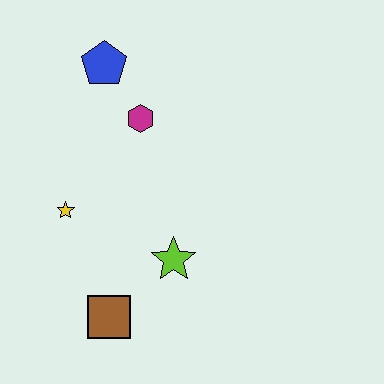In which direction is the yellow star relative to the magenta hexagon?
The yellow star is below the magenta hexagon.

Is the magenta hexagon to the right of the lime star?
No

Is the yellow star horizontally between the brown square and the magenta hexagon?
No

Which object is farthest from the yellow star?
The blue pentagon is farthest from the yellow star.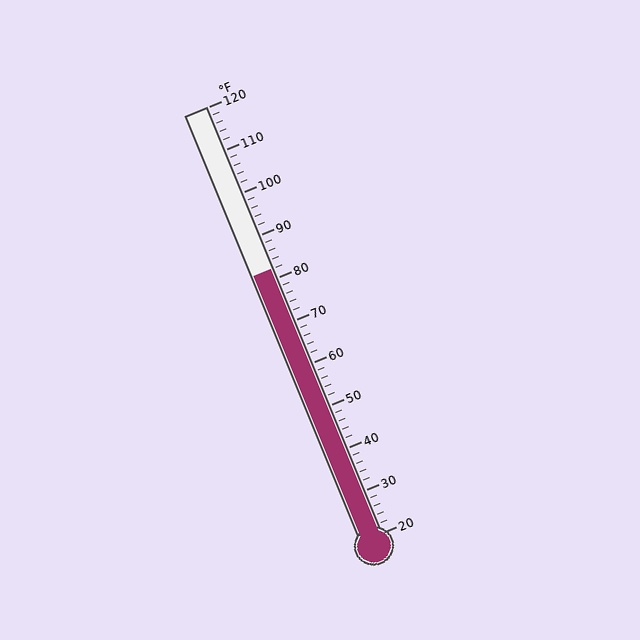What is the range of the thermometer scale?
The thermometer scale ranges from 20°F to 120°F.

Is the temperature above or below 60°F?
The temperature is above 60°F.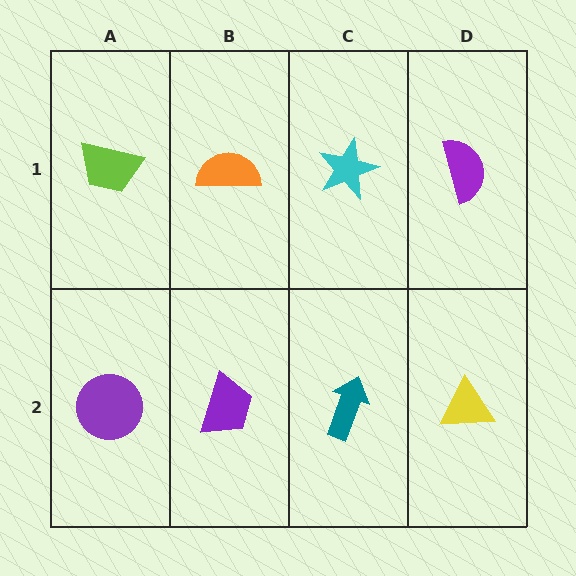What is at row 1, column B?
An orange semicircle.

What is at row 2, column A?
A purple circle.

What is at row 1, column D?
A purple semicircle.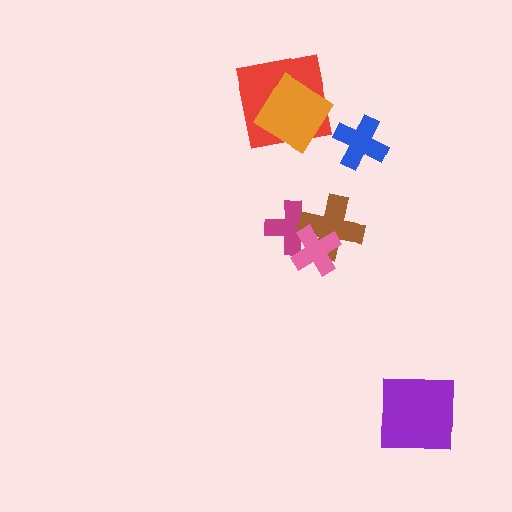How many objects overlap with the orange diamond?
1 object overlaps with the orange diamond.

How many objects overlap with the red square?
1 object overlaps with the red square.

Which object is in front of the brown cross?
The pink cross is in front of the brown cross.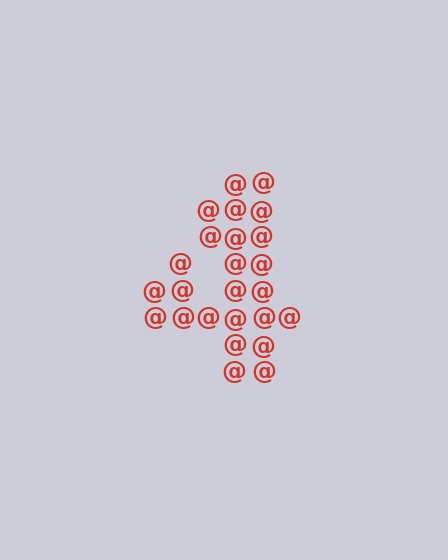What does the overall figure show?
The overall figure shows the digit 4.